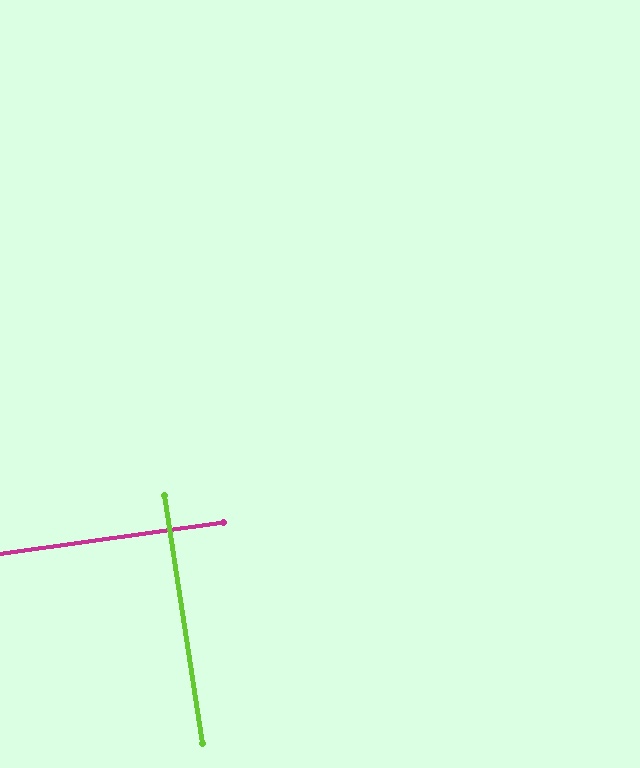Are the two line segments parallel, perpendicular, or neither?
Perpendicular — they meet at approximately 89°.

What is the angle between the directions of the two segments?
Approximately 89 degrees.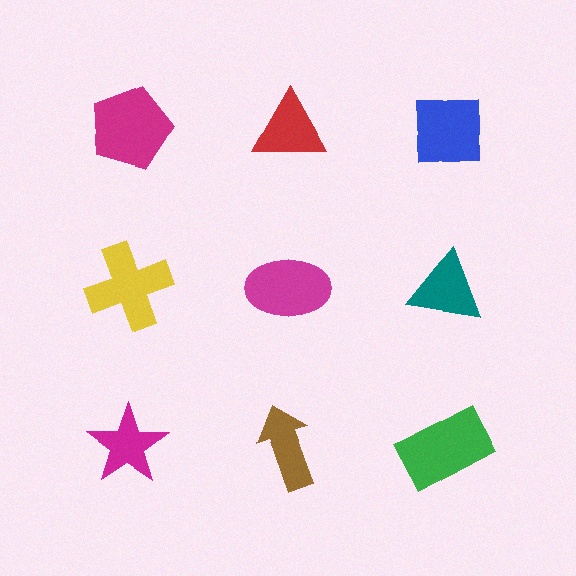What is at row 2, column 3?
A teal triangle.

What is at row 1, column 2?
A red triangle.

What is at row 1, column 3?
A blue square.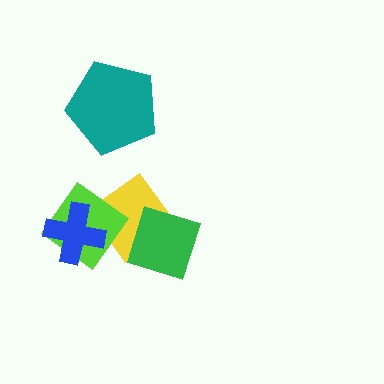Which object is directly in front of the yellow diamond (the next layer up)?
The lime diamond is directly in front of the yellow diamond.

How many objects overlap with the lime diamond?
2 objects overlap with the lime diamond.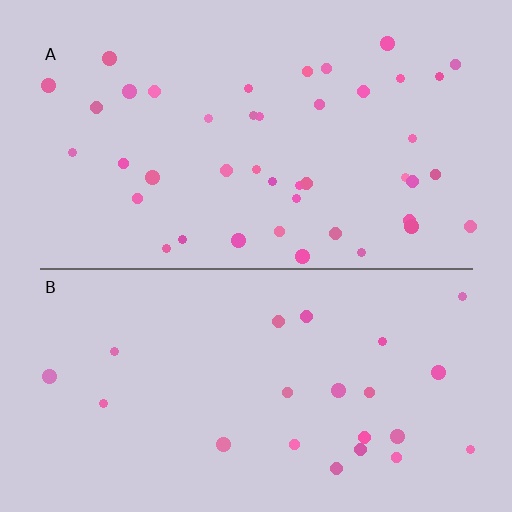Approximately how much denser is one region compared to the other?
Approximately 1.9× — region A over region B.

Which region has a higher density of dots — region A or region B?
A (the top).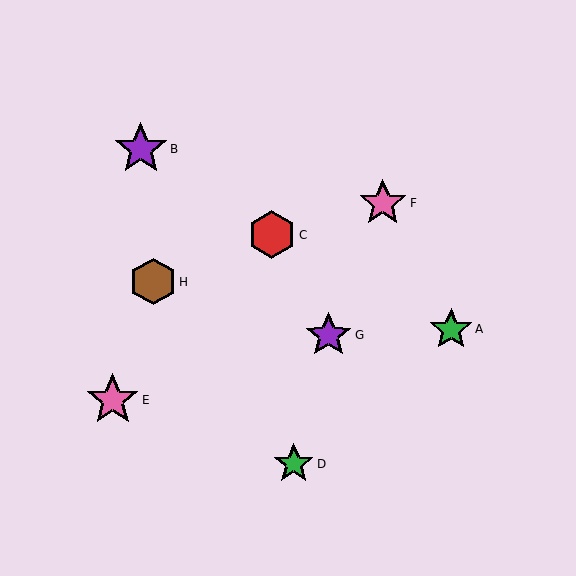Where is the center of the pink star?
The center of the pink star is at (383, 203).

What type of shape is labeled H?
Shape H is a brown hexagon.